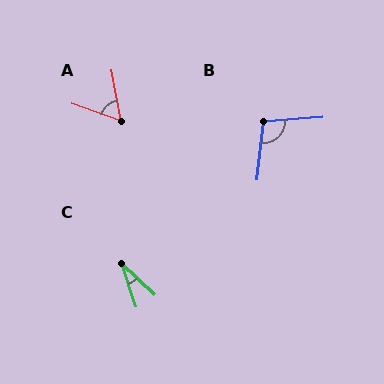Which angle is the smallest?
C, at approximately 28 degrees.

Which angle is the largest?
B, at approximately 101 degrees.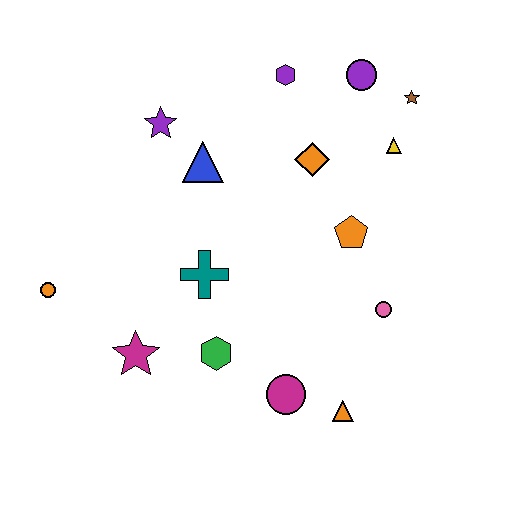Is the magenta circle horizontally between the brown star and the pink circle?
No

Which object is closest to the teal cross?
The green hexagon is closest to the teal cross.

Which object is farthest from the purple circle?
The orange circle is farthest from the purple circle.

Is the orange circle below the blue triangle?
Yes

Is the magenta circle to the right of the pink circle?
No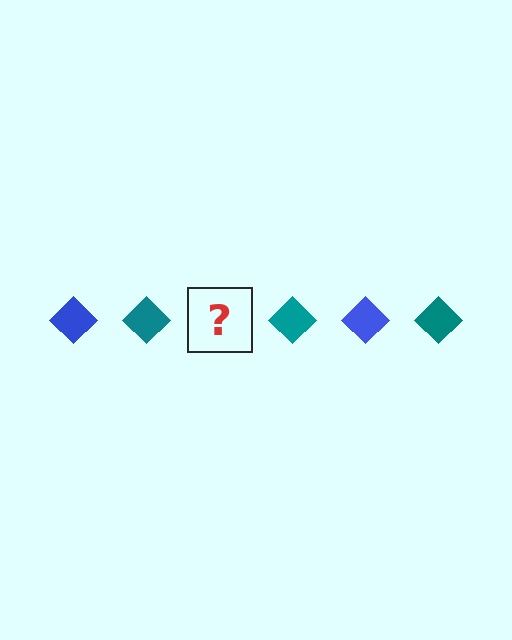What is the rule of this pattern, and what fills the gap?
The rule is that the pattern cycles through blue, teal diamonds. The gap should be filled with a blue diamond.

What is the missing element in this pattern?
The missing element is a blue diamond.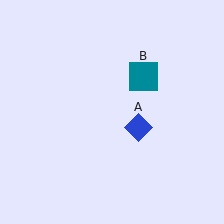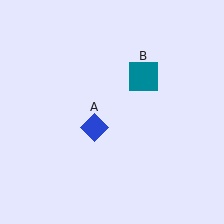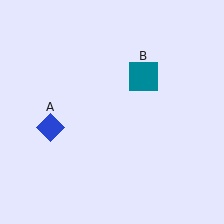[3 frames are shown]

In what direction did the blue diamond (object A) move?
The blue diamond (object A) moved left.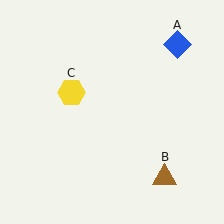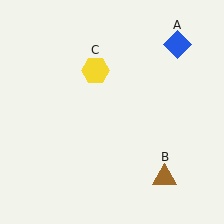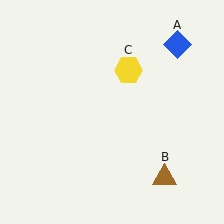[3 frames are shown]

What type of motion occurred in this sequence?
The yellow hexagon (object C) rotated clockwise around the center of the scene.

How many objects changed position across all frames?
1 object changed position: yellow hexagon (object C).